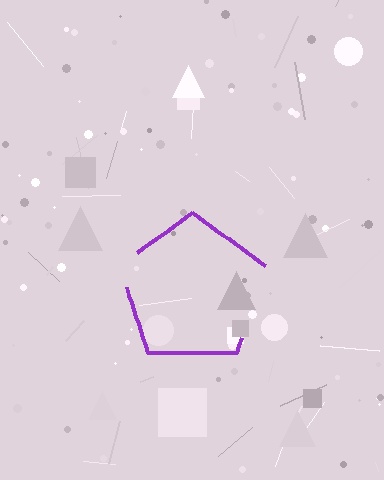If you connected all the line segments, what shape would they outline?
They would outline a pentagon.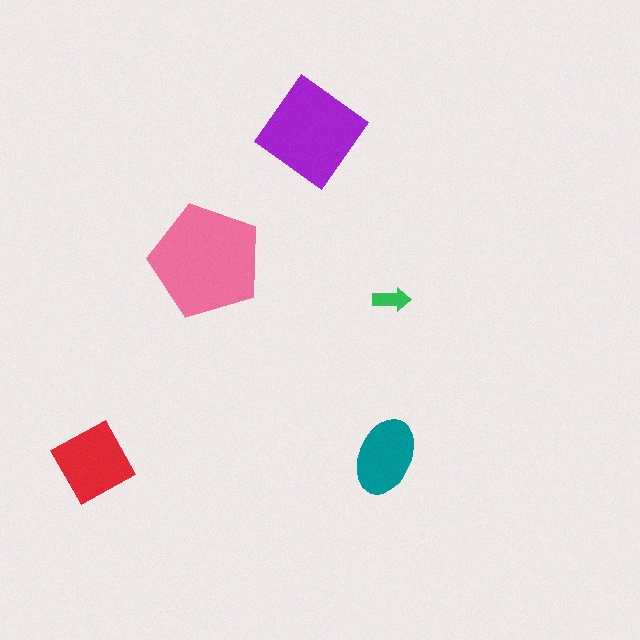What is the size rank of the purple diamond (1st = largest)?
2nd.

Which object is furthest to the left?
The red square is leftmost.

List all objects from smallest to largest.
The green arrow, the teal ellipse, the red square, the purple diamond, the pink pentagon.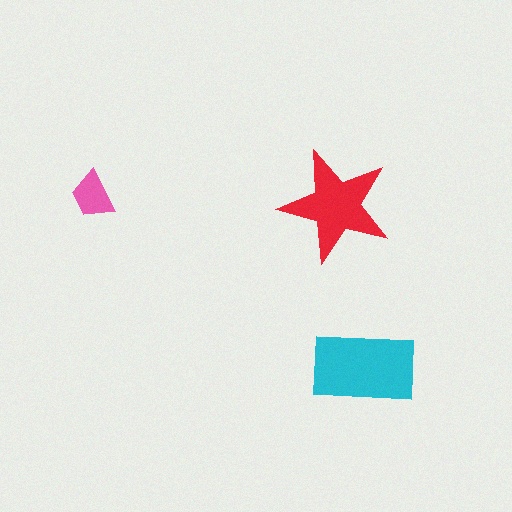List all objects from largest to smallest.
The cyan rectangle, the red star, the pink trapezoid.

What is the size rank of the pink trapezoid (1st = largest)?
3rd.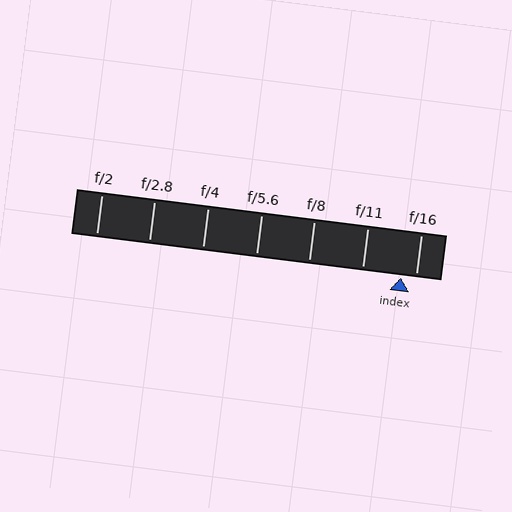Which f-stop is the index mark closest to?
The index mark is closest to f/16.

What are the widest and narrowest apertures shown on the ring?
The widest aperture shown is f/2 and the narrowest is f/16.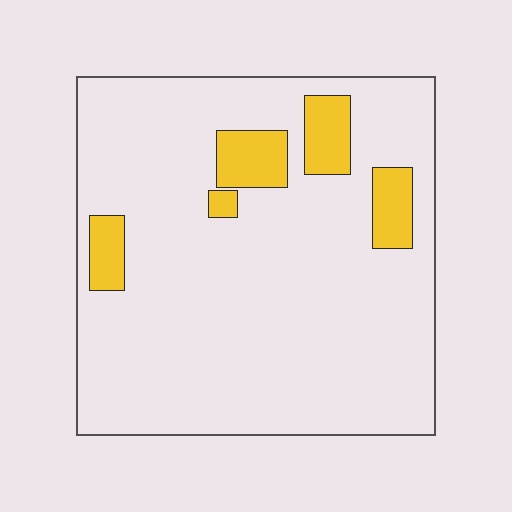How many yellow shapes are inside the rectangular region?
5.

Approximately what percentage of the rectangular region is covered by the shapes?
Approximately 10%.